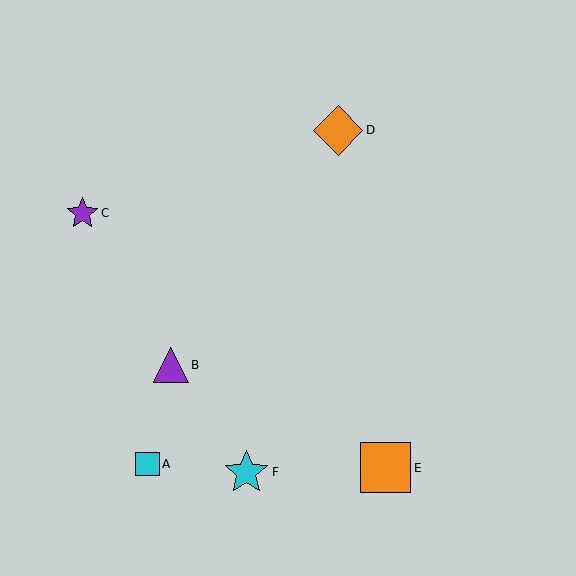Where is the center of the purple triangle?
The center of the purple triangle is at (171, 365).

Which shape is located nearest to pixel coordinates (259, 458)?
The cyan star (labeled F) at (246, 472) is nearest to that location.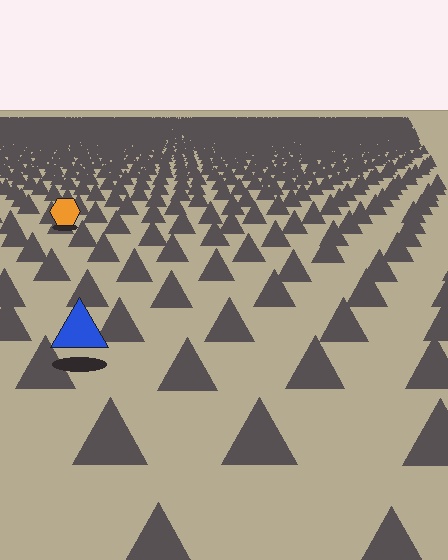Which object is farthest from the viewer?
The orange hexagon is farthest from the viewer. It appears smaller and the ground texture around it is denser.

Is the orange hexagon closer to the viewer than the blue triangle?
No. The blue triangle is closer — you can tell from the texture gradient: the ground texture is coarser near it.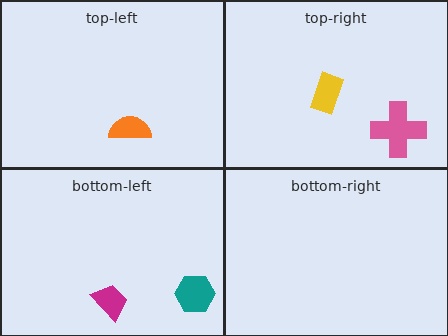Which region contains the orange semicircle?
The top-left region.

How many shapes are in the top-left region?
1.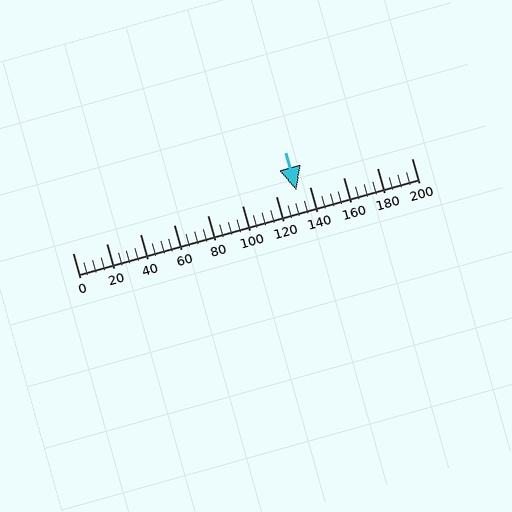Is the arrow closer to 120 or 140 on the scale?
The arrow is closer to 140.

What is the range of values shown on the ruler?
The ruler shows values from 0 to 200.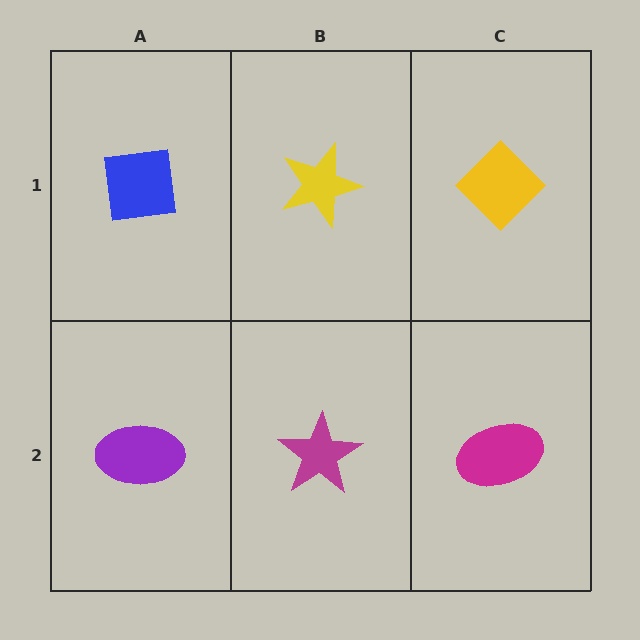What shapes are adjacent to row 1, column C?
A magenta ellipse (row 2, column C), a yellow star (row 1, column B).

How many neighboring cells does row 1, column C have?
2.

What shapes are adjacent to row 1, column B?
A magenta star (row 2, column B), a blue square (row 1, column A), a yellow diamond (row 1, column C).